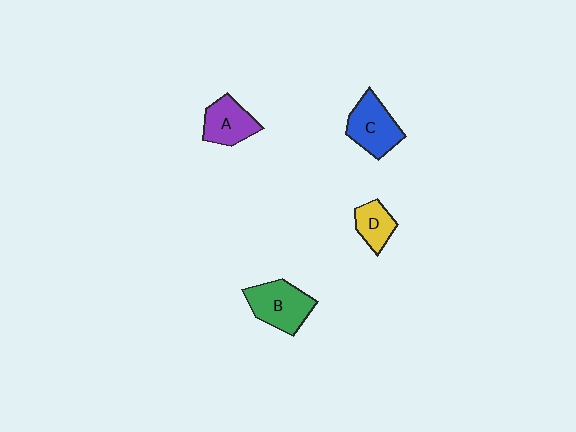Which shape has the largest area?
Shape B (green).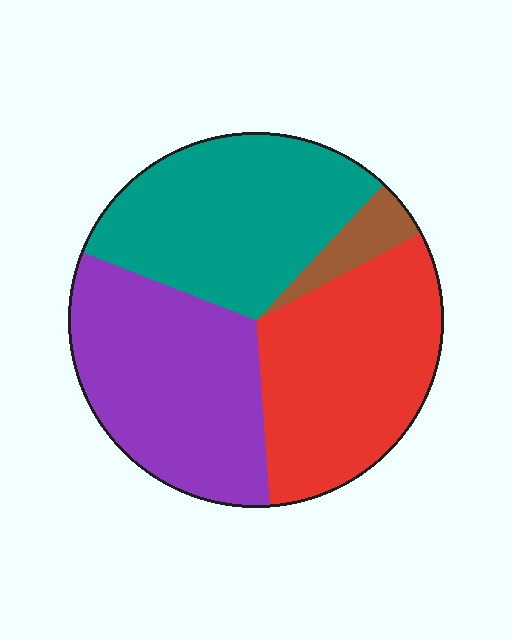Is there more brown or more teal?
Teal.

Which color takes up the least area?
Brown, at roughly 5%.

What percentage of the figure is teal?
Teal takes up about one third (1/3) of the figure.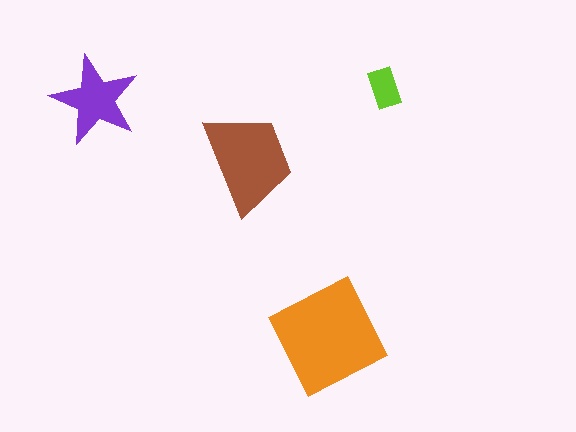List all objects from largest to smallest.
The orange diamond, the brown trapezoid, the purple star, the lime rectangle.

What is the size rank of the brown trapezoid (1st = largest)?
2nd.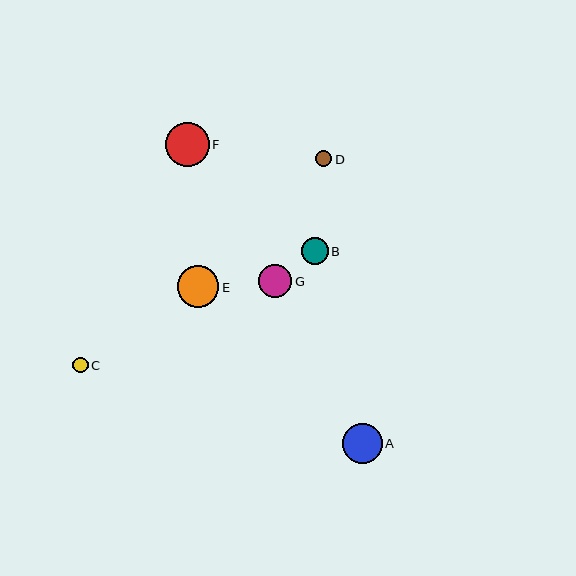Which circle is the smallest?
Circle C is the smallest with a size of approximately 15 pixels.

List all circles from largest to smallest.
From largest to smallest: F, E, A, G, B, D, C.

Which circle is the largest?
Circle F is the largest with a size of approximately 43 pixels.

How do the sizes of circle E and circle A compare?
Circle E and circle A are approximately the same size.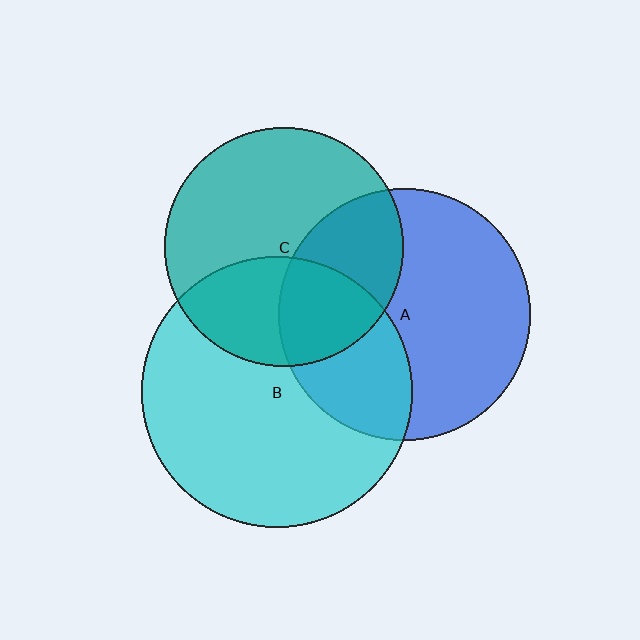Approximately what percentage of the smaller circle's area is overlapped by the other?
Approximately 35%.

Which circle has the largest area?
Circle B (cyan).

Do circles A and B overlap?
Yes.